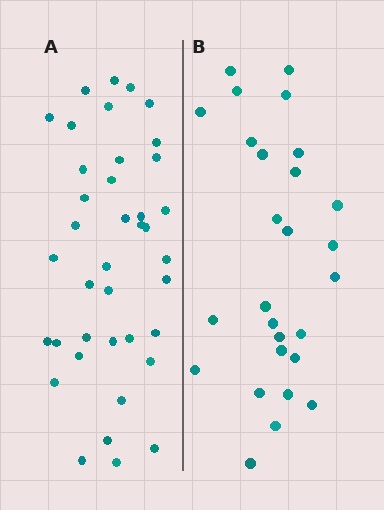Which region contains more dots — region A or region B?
Region A (the left region) has more dots.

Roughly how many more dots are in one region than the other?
Region A has roughly 12 or so more dots than region B.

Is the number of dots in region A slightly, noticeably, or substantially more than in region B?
Region A has noticeably more, but not dramatically so. The ratio is roughly 1.4 to 1.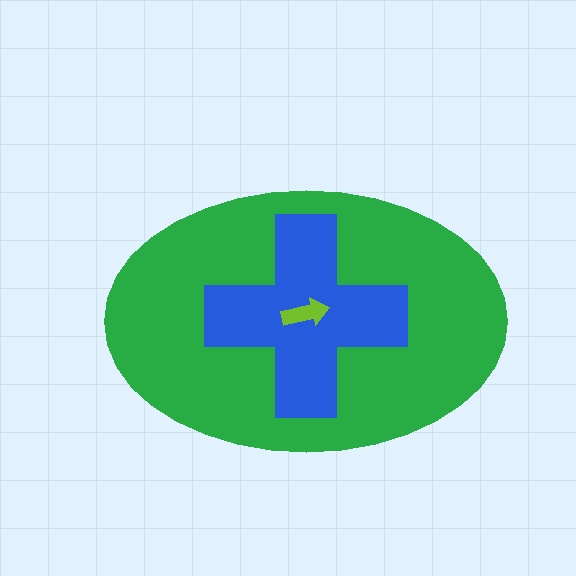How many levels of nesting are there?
3.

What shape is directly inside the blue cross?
The lime arrow.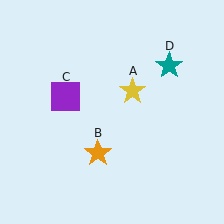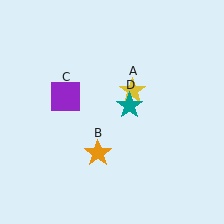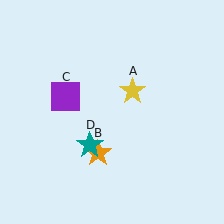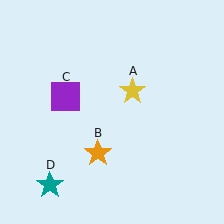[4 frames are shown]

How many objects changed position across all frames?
1 object changed position: teal star (object D).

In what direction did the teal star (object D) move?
The teal star (object D) moved down and to the left.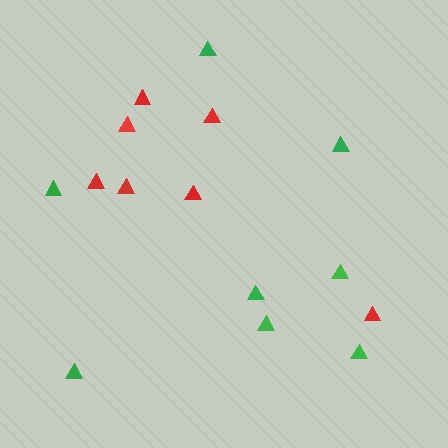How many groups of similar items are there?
There are 2 groups: one group of green triangles (8) and one group of red triangles (7).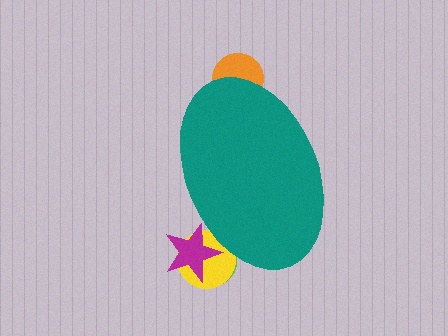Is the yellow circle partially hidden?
Yes, the yellow circle is partially hidden behind the teal ellipse.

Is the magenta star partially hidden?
Yes, the magenta star is partially hidden behind the teal ellipse.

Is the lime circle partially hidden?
Yes, the lime circle is partially hidden behind the teal ellipse.